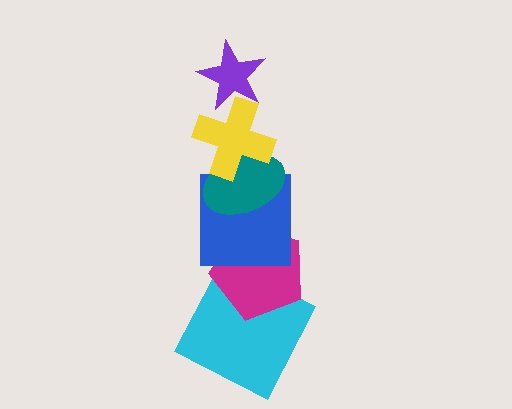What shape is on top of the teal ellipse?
The yellow cross is on top of the teal ellipse.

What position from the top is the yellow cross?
The yellow cross is 2nd from the top.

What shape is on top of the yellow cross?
The purple star is on top of the yellow cross.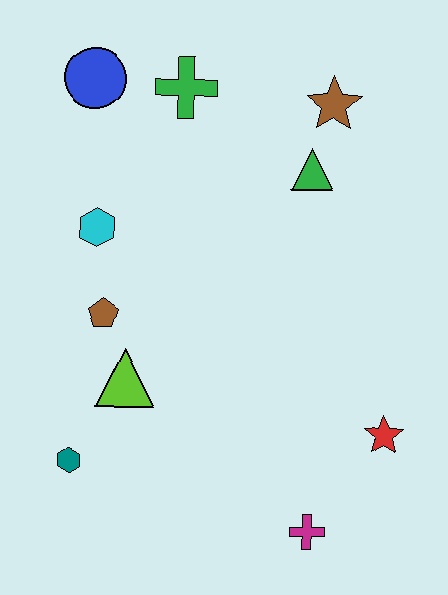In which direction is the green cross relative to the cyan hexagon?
The green cross is above the cyan hexagon.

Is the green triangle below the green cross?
Yes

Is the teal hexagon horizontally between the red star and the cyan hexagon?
No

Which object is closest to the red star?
The magenta cross is closest to the red star.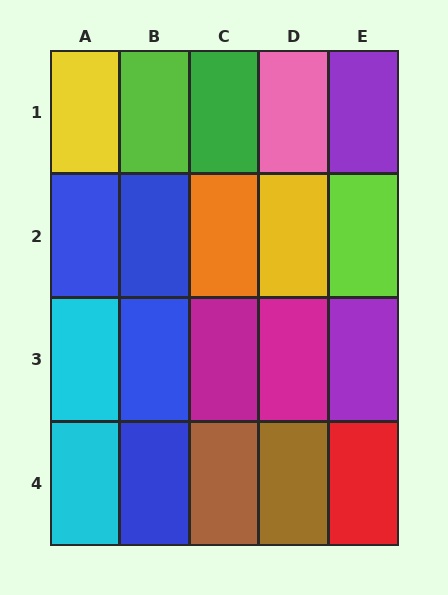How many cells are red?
1 cell is red.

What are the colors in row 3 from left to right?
Cyan, blue, magenta, magenta, purple.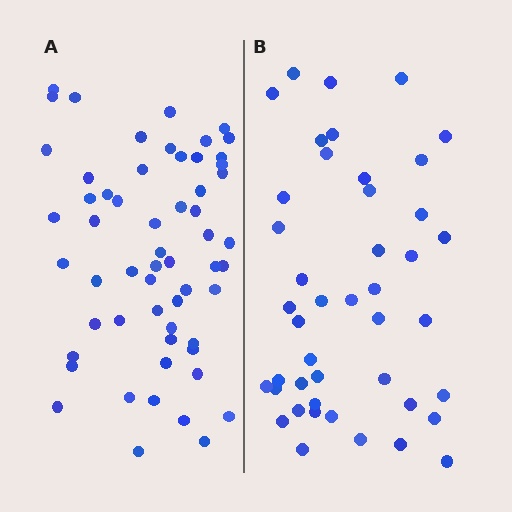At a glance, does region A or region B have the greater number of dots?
Region A (the left region) has more dots.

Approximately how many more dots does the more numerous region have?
Region A has approximately 15 more dots than region B.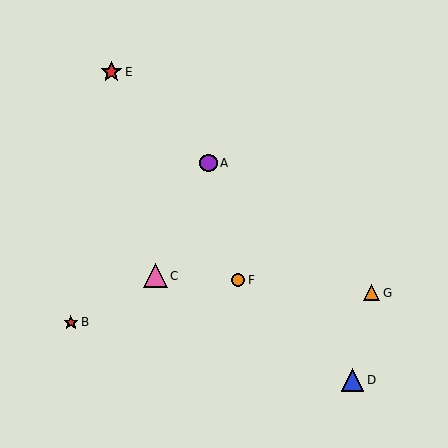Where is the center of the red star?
The center of the red star is at (111, 72).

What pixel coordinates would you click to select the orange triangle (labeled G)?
Click at (372, 293) to select the orange triangle G.